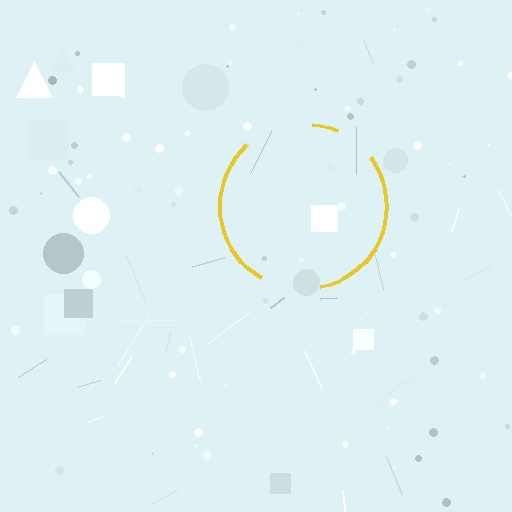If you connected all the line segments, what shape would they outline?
They would outline a circle.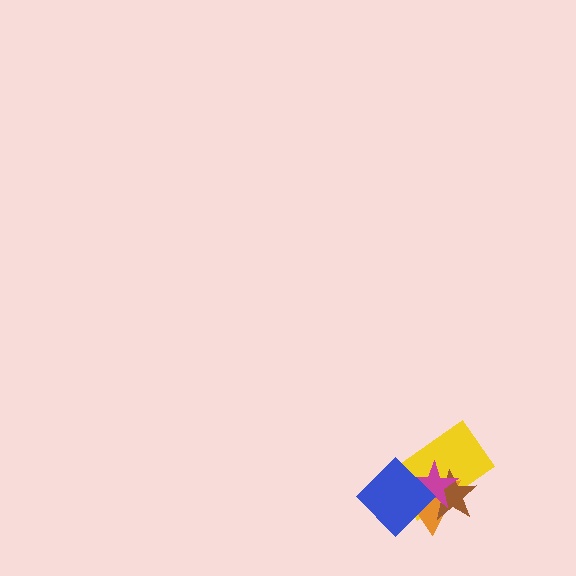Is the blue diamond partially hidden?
No, no other shape covers it.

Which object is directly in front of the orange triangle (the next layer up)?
The brown star is directly in front of the orange triangle.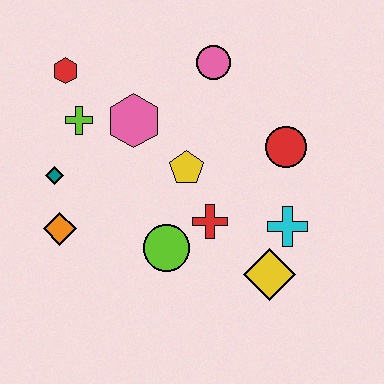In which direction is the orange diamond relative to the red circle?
The orange diamond is to the left of the red circle.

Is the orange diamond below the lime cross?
Yes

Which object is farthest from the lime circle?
The red hexagon is farthest from the lime circle.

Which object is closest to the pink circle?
The pink hexagon is closest to the pink circle.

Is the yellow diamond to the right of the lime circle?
Yes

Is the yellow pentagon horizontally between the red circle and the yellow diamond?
No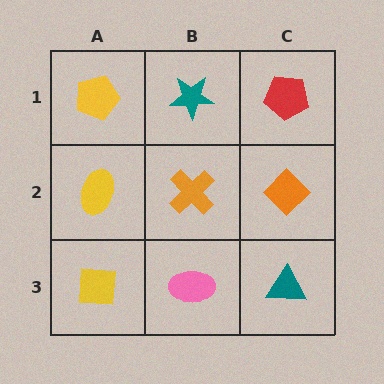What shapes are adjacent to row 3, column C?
An orange diamond (row 2, column C), a pink ellipse (row 3, column B).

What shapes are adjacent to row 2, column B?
A teal star (row 1, column B), a pink ellipse (row 3, column B), a yellow ellipse (row 2, column A), an orange diamond (row 2, column C).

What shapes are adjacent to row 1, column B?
An orange cross (row 2, column B), a yellow pentagon (row 1, column A), a red pentagon (row 1, column C).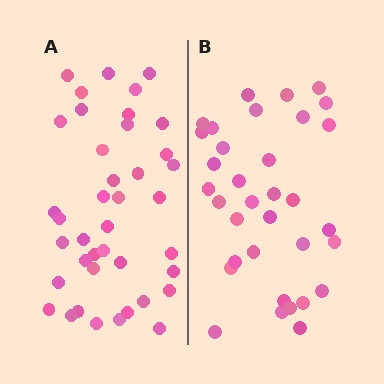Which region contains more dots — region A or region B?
Region A (the left region) has more dots.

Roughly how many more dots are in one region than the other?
Region A has about 6 more dots than region B.